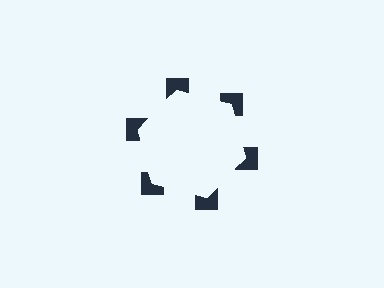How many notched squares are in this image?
There are 6 — one at each vertex of the illusory hexagon.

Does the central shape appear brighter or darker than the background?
It typically appears slightly brighter than the background, even though no actual brightness change is drawn.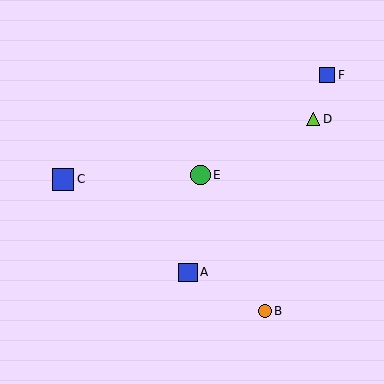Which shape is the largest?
The blue square (labeled C) is the largest.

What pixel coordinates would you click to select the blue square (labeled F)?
Click at (327, 75) to select the blue square F.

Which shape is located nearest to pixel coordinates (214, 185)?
The green circle (labeled E) at (201, 175) is nearest to that location.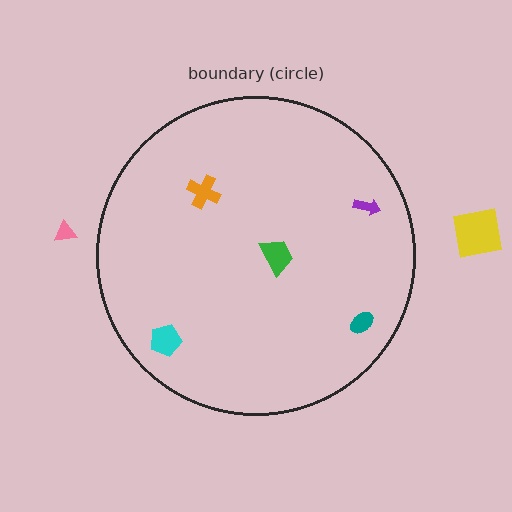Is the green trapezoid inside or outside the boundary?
Inside.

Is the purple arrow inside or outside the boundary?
Inside.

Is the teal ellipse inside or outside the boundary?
Inside.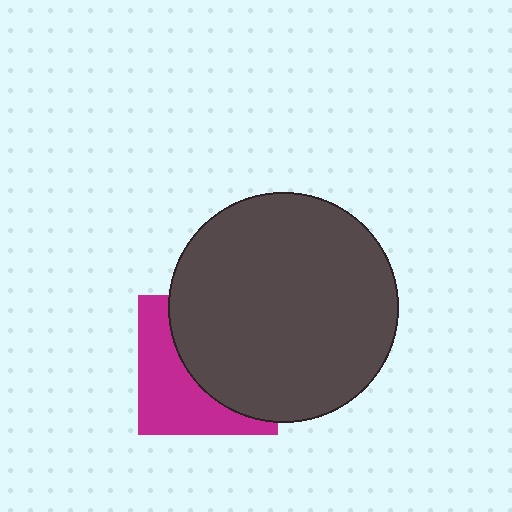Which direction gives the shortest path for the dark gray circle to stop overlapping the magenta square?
Moving right gives the shortest separation.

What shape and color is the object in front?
The object in front is a dark gray circle.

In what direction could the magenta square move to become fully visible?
The magenta square could move left. That would shift it out from behind the dark gray circle entirely.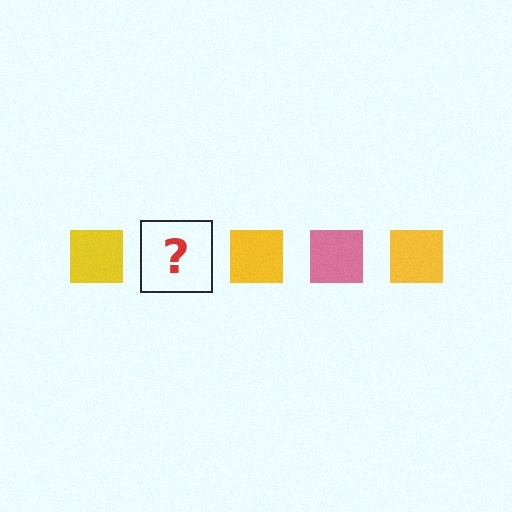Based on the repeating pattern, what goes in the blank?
The blank should be a pink square.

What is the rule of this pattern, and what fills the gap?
The rule is that the pattern cycles through yellow, pink squares. The gap should be filled with a pink square.